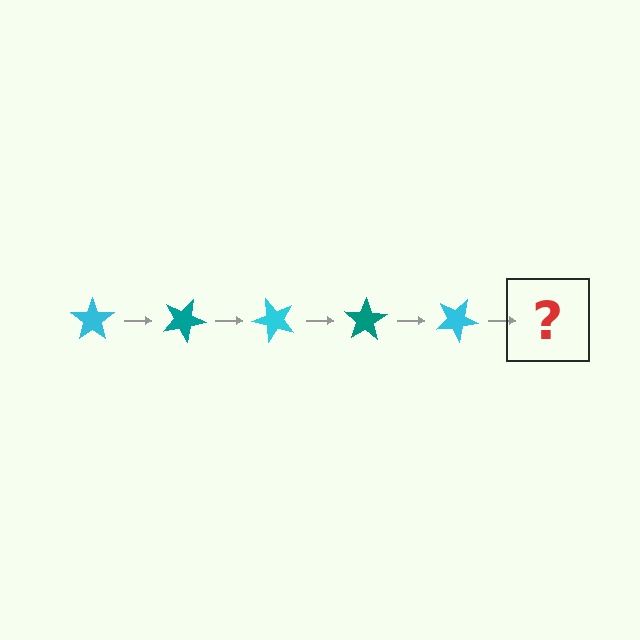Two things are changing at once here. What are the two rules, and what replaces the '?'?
The two rules are that it rotates 25 degrees each step and the color cycles through cyan and teal. The '?' should be a teal star, rotated 125 degrees from the start.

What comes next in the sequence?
The next element should be a teal star, rotated 125 degrees from the start.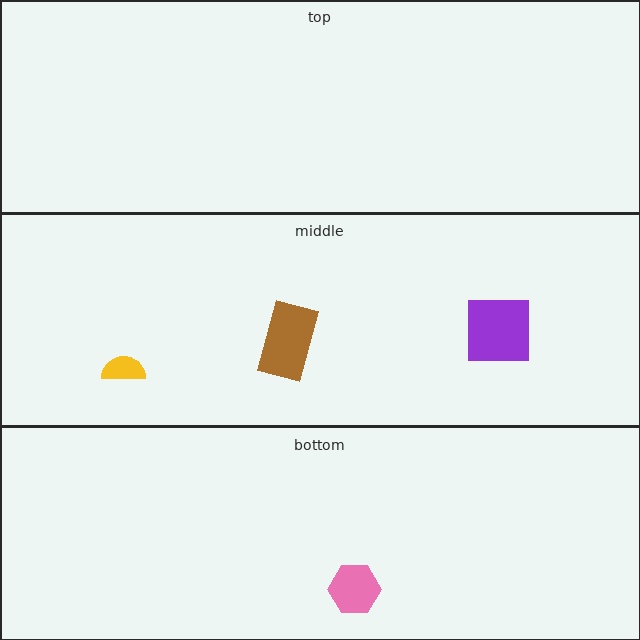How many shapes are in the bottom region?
1.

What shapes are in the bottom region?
The pink hexagon.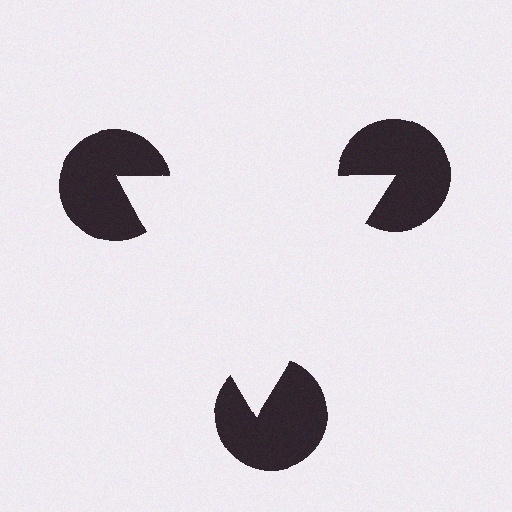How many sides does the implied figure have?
3 sides.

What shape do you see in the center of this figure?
An illusory triangle — its edges are inferred from the aligned wedge cuts in the pac-man discs, not physically drawn.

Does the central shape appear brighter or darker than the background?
It typically appears slightly brighter than the background, even though no actual brightness change is drawn.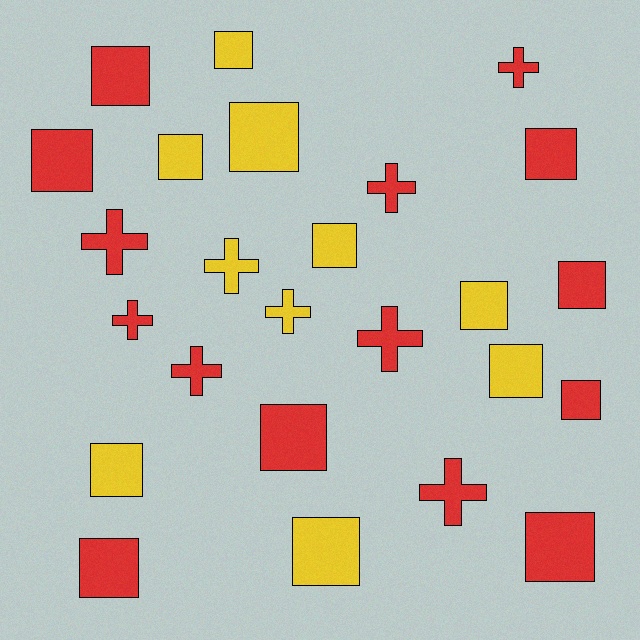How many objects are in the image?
There are 25 objects.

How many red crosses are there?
There are 7 red crosses.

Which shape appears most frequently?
Square, with 16 objects.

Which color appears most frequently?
Red, with 15 objects.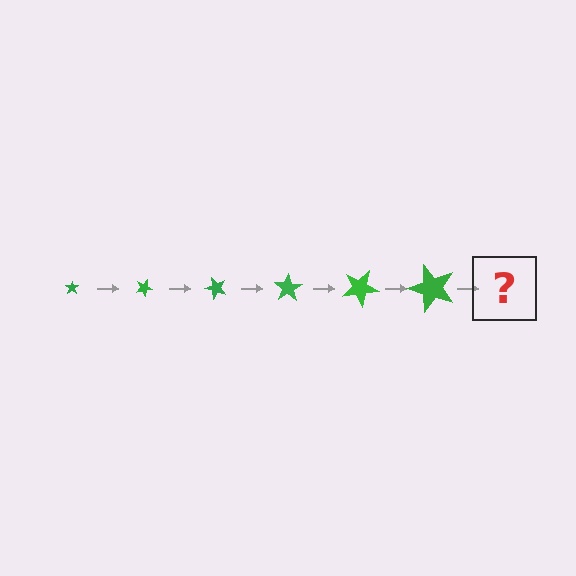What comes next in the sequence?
The next element should be a star, larger than the previous one and rotated 150 degrees from the start.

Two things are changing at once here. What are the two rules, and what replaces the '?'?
The two rules are that the star grows larger each step and it rotates 25 degrees each step. The '?' should be a star, larger than the previous one and rotated 150 degrees from the start.